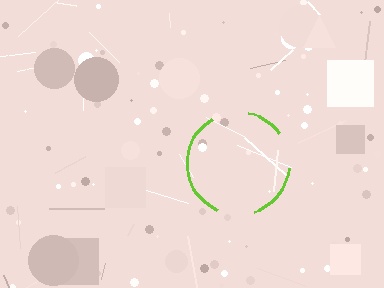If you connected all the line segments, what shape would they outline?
They would outline a circle.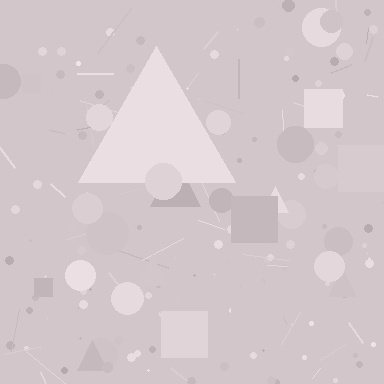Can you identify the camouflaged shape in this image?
The camouflaged shape is a triangle.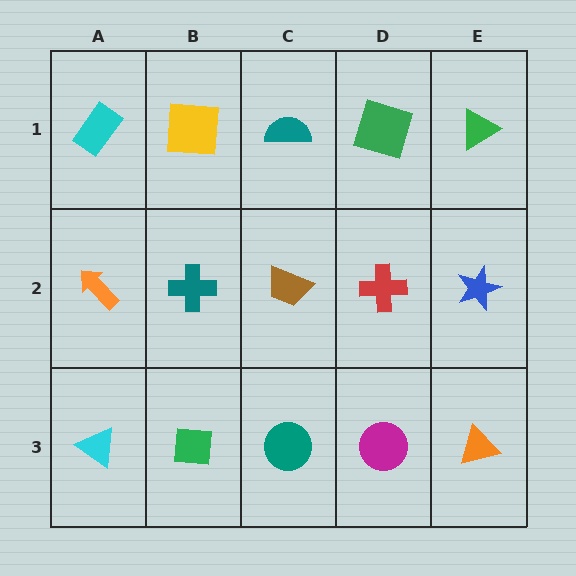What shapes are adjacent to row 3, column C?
A brown trapezoid (row 2, column C), a green square (row 3, column B), a magenta circle (row 3, column D).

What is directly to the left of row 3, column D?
A teal circle.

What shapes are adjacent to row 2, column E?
A green triangle (row 1, column E), an orange triangle (row 3, column E), a red cross (row 2, column D).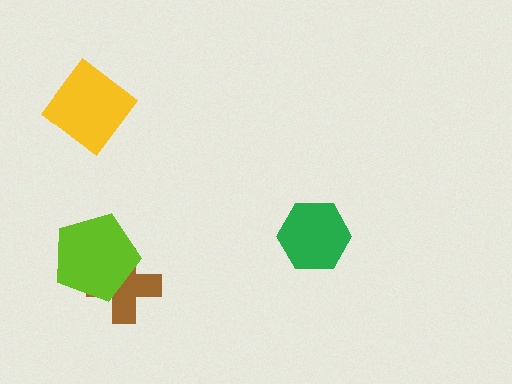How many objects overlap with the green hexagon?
0 objects overlap with the green hexagon.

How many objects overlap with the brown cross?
1 object overlaps with the brown cross.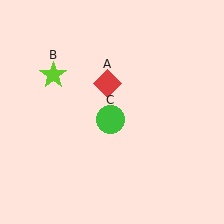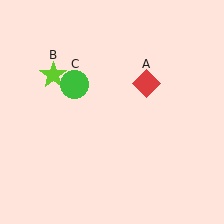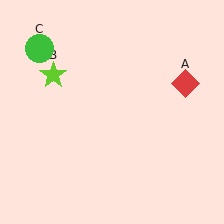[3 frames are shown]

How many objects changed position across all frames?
2 objects changed position: red diamond (object A), green circle (object C).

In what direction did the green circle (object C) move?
The green circle (object C) moved up and to the left.